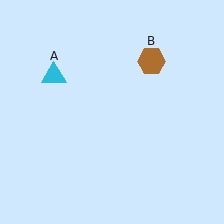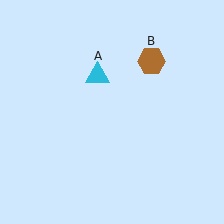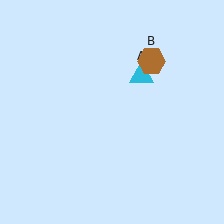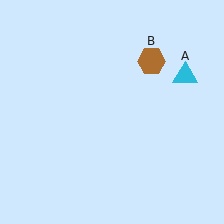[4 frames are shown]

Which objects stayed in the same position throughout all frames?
Brown hexagon (object B) remained stationary.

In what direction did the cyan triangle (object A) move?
The cyan triangle (object A) moved right.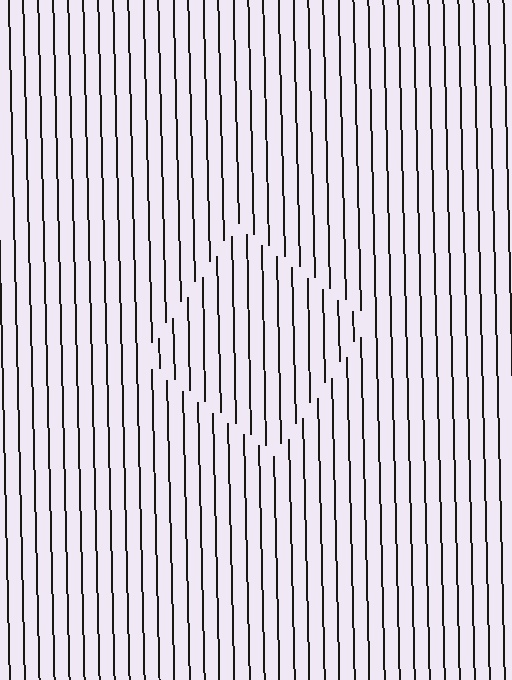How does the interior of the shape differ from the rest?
The interior of the shape contains the same grating, shifted by half a period — the contour is defined by the phase discontinuity where line-ends from the inner and outer gratings abut.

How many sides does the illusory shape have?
4 sides — the line-ends trace a square.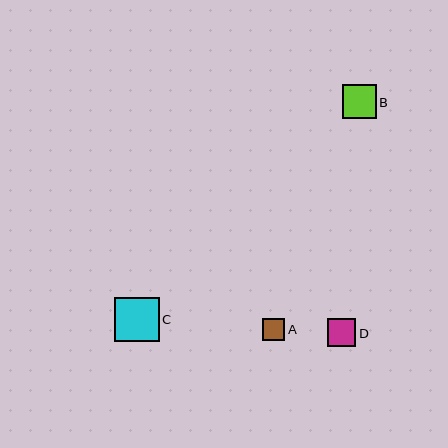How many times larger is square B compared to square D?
Square B is approximately 1.2 times the size of square D.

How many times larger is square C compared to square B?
Square C is approximately 1.3 times the size of square B.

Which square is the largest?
Square C is the largest with a size of approximately 44 pixels.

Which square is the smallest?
Square A is the smallest with a size of approximately 23 pixels.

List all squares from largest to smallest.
From largest to smallest: C, B, D, A.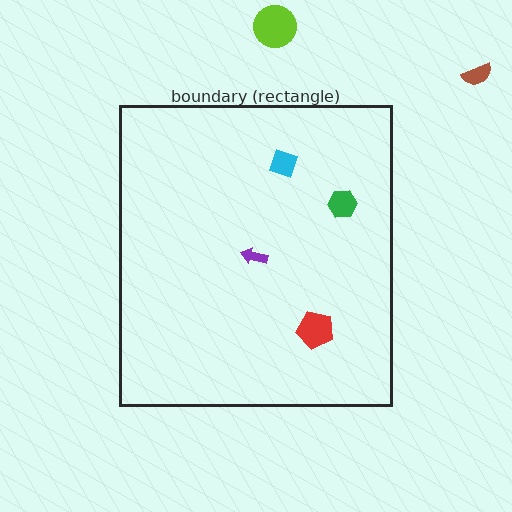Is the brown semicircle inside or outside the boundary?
Outside.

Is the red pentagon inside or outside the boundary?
Inside.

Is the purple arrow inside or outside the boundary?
Inside.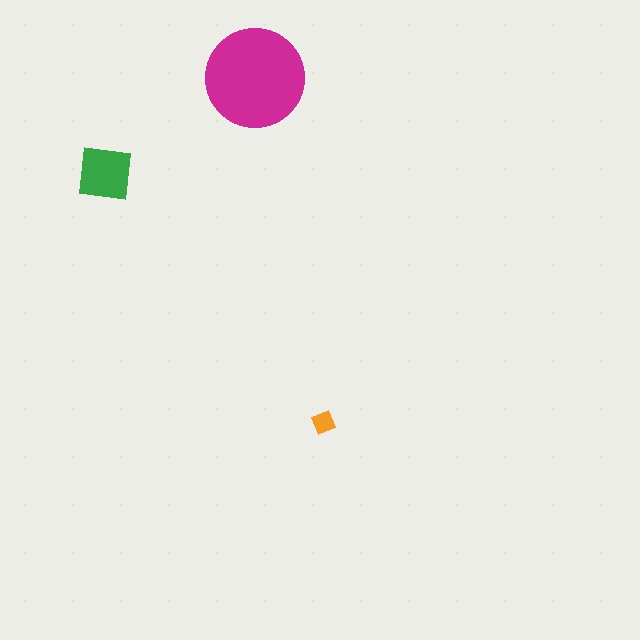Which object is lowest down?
The orange diamond is bottommost.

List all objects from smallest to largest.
The orange diamond, the green square, the magenta circle.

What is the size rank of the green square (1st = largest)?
2nd.